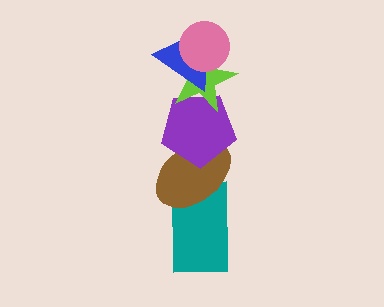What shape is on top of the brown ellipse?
The purple pentagon is on top of the brown ellipse.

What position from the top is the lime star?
The lime star is 3rd from the top.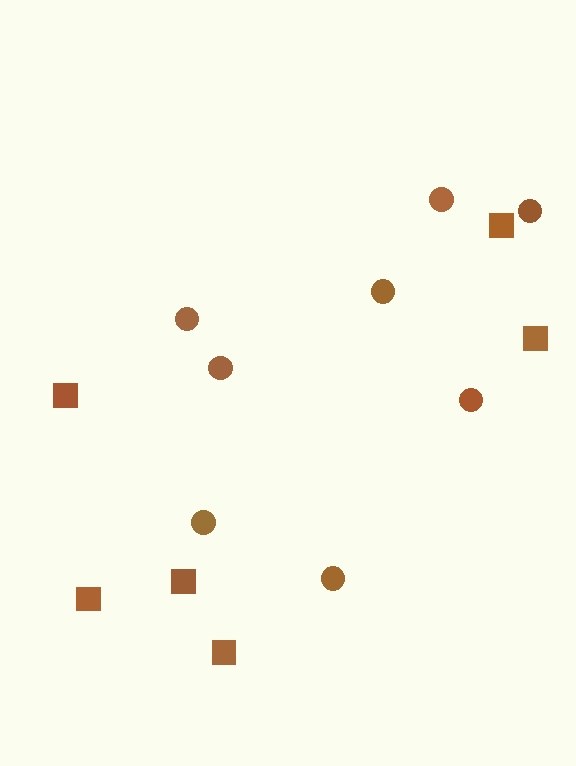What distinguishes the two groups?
There are 2 groups: one group of squares (6) and one group of circles (8).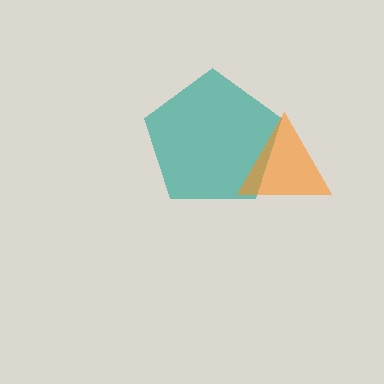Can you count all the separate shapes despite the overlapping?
Yes, there are 2 separate shapes.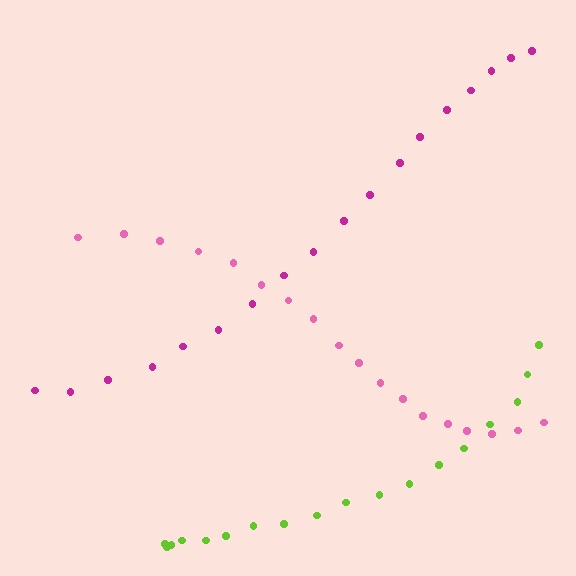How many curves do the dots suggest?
There are 3 distinct paths.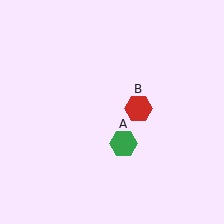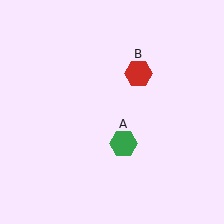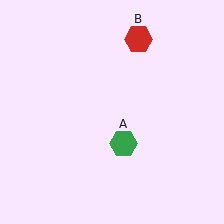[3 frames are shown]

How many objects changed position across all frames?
1 object changed position: red hexagon (object B).